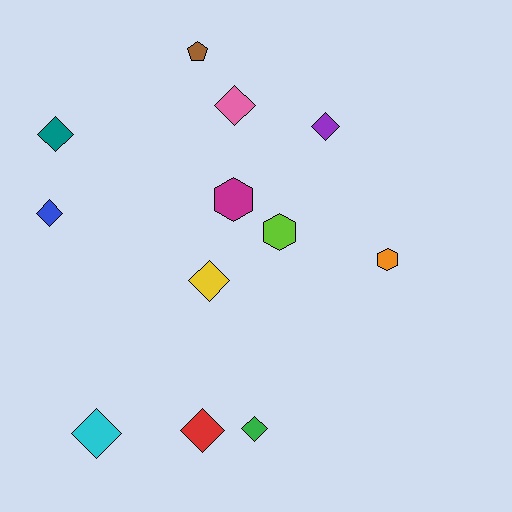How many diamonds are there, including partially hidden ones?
There are 8 diamonds.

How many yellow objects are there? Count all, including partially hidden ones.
There is 1 yellow object.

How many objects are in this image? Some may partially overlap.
There are 12 objects.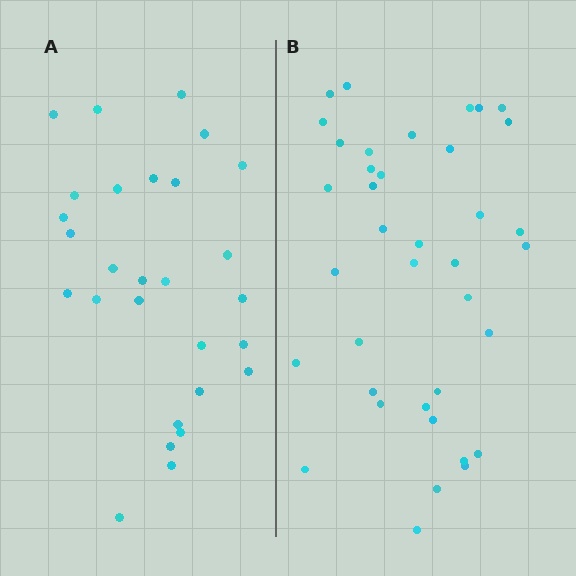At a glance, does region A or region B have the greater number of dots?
Region B (the right region) has more dots.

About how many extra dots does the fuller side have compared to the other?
Region B has roughly 10 or so more dots than region A.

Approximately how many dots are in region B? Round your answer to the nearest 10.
About 40 dots. (The exact count is 38, which rounds to 40.)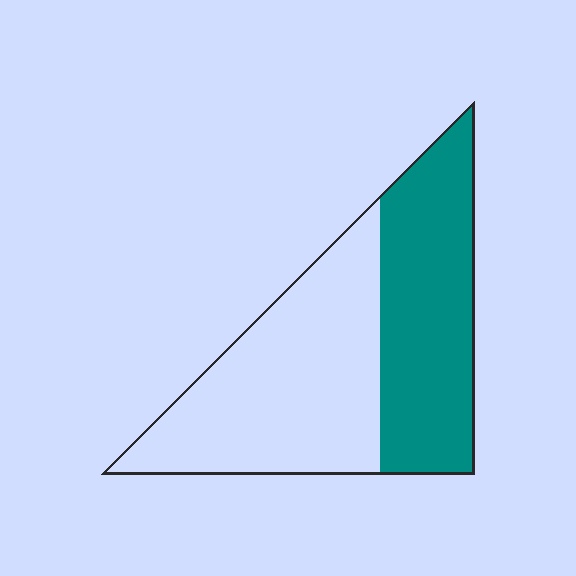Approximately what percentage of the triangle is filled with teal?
Approximately 45%.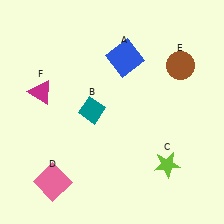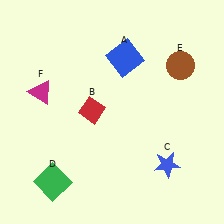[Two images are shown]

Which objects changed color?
B changed from teal to red. C changed from lime to blue. D changed from pink to green.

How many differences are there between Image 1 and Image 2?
There are 3 differences between the two images.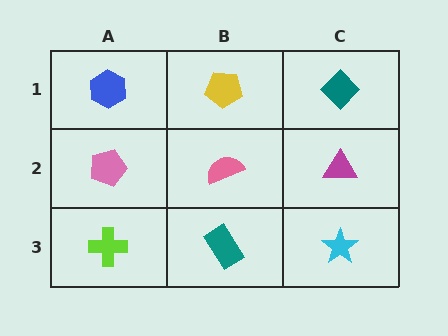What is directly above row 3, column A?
A pink pentagon.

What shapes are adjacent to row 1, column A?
A pink pentagon (row 2, column A), a yellow pentagon (row 1, column B).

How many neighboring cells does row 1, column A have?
2.